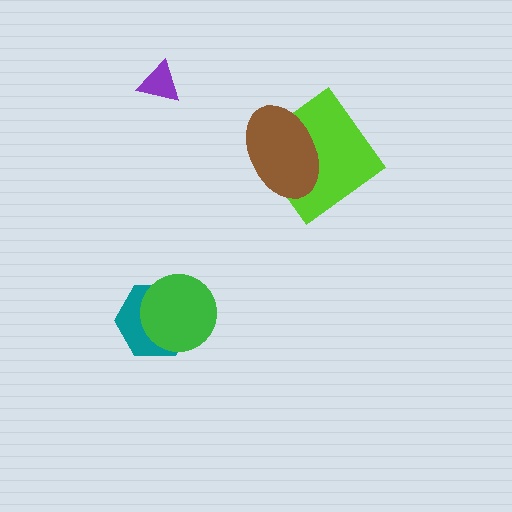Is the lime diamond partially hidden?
Yes, it is partially covered by another shape.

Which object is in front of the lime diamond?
The brown ellipse is in front of the lime diamond.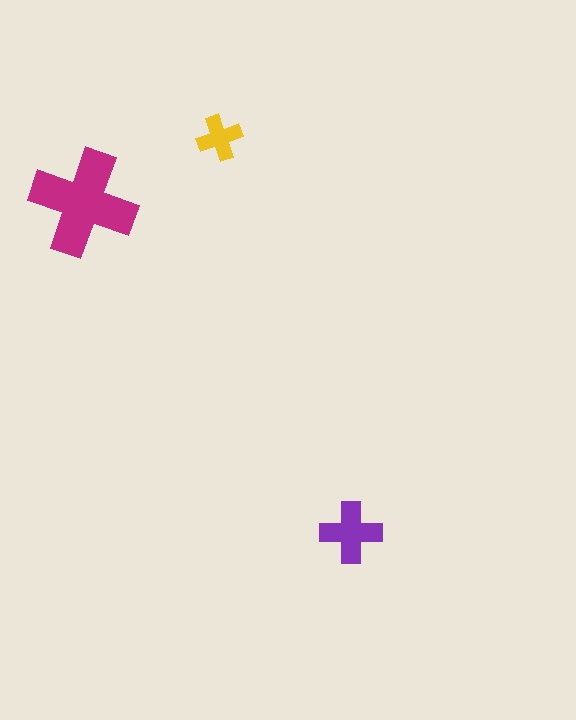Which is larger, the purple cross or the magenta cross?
The magenta one.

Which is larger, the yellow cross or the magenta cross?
The magenta one.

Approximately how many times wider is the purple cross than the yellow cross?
About 1.5 times wider.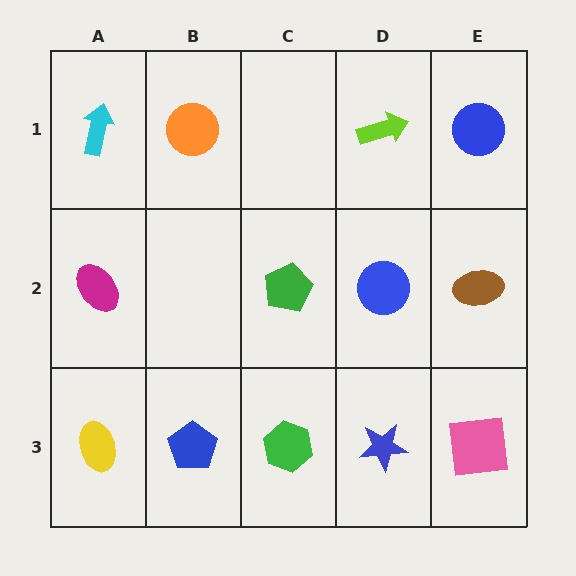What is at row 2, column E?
A brown ellipse.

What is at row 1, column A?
A cyan arrow.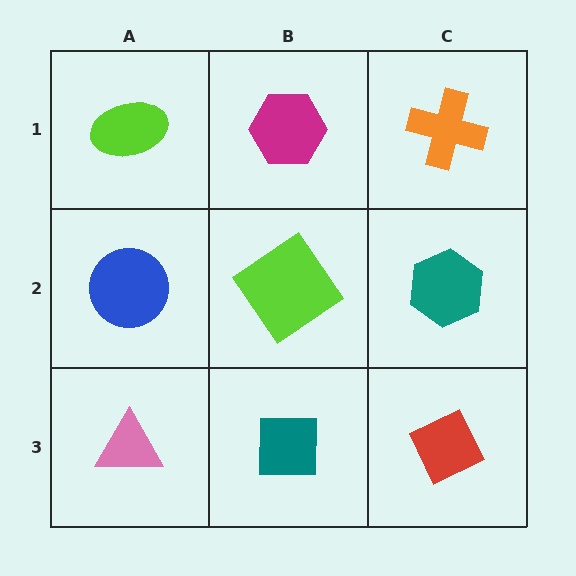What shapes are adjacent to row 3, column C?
A teal hexagon (row 2, column C), a teal square (row 3, column B).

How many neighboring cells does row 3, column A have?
2.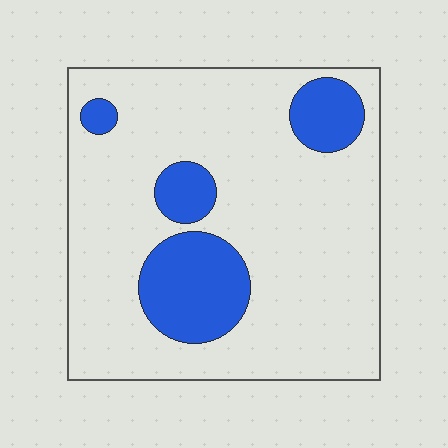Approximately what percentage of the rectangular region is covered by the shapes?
Approximately 20%.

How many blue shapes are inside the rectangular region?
4.